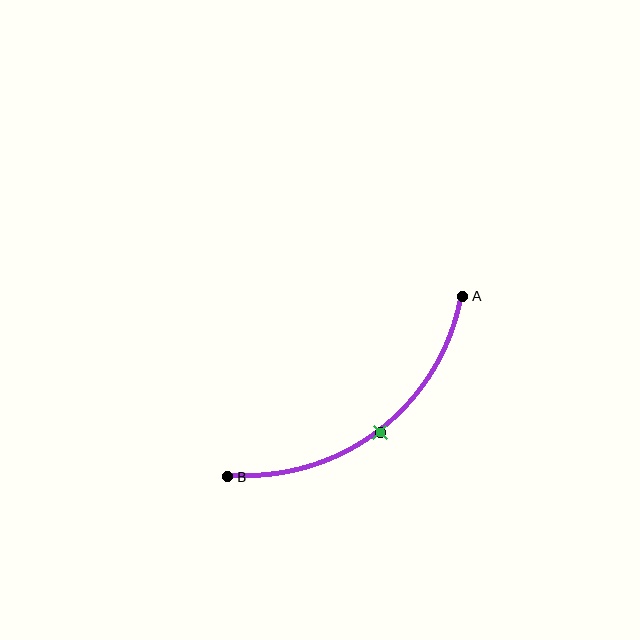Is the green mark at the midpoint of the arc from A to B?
Yes. The green mark lies on the arc at equal arc-length from both A and B — it is the arc midpoint.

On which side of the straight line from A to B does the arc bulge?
The arc bulges below and to the right of the straight line connecting A and B.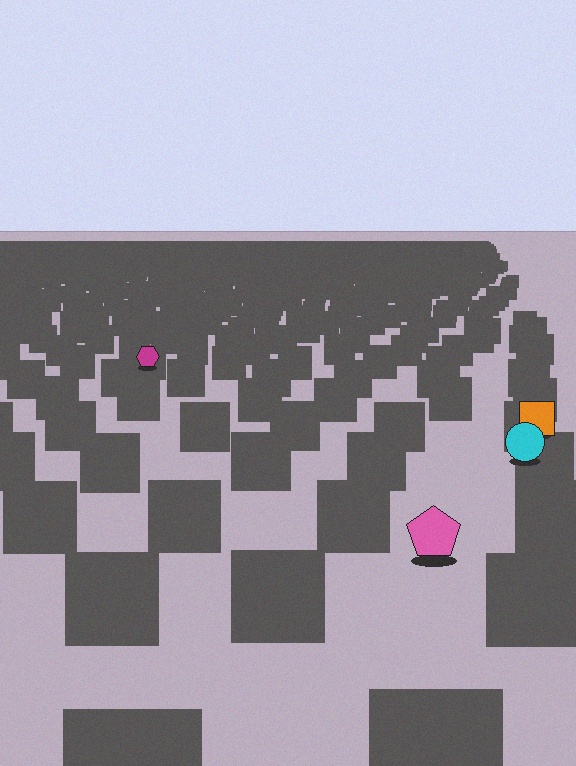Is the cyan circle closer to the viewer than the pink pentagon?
No. The pink pentagon is closer — you can tell from the texture gradient: the ground texture is coarser near it.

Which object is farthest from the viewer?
The magenta hexagon is farthest from the viewer. It appears smaller and the ground texture around it is denser.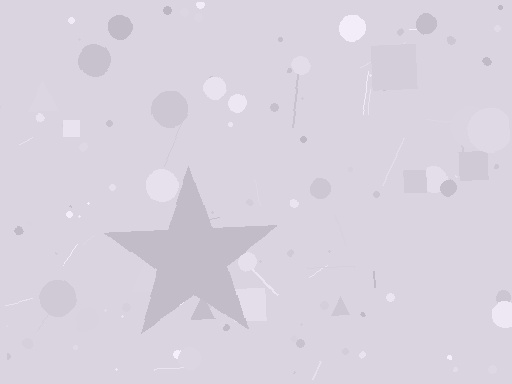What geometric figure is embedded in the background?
A star is embedded in the background.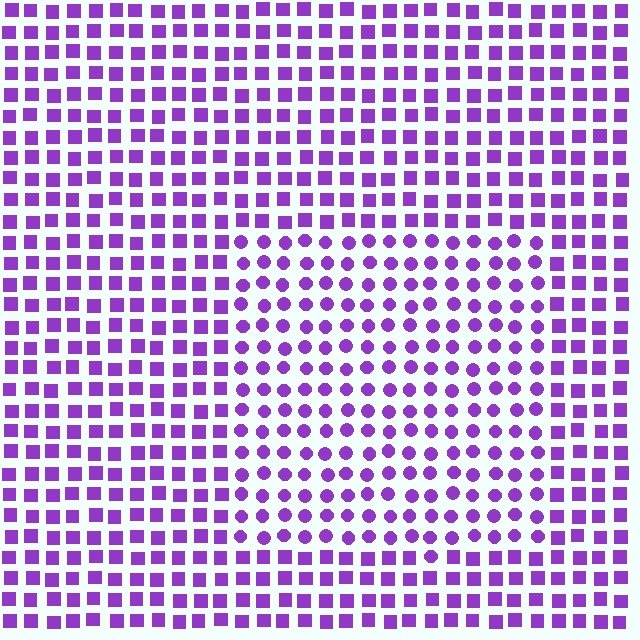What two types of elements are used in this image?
The image uses circles inside the rectangle region and squares outside it.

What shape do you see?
I see a rectangle.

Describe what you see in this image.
The image is filled with small purple elements arranged in a uniform grid. A rectangle-shaped region contains circles, while the surrounding area contains squares. The boundary is defined purely by the change in element shape.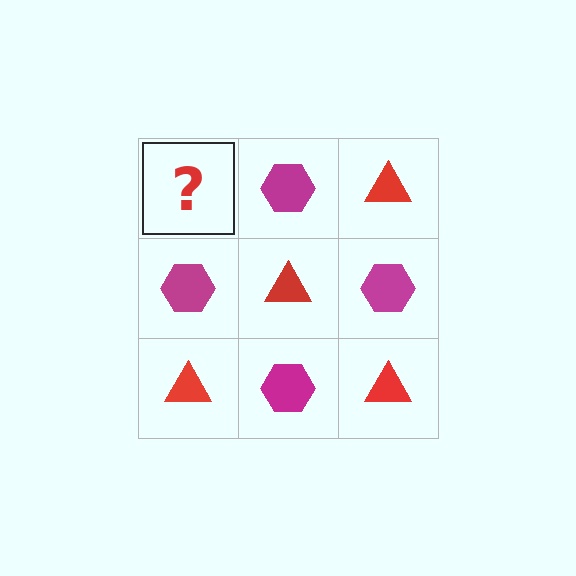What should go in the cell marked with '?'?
The missing cell should contain a red triangle.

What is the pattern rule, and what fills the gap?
The rule is that it alternates red triangle and magenta hexagon in a checkerboard pattern. The gap should be filled with a red triangle.